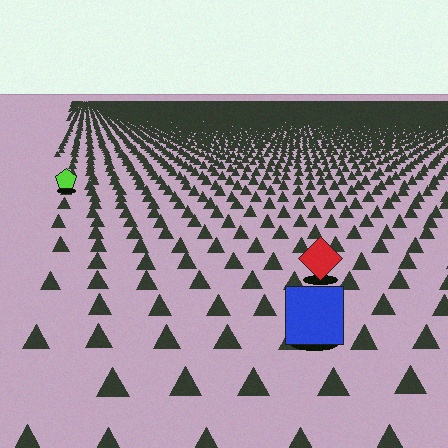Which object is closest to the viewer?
The blue square is closest. The texture marks near it are larger and more spread out.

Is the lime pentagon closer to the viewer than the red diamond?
No. The red diamond is closer — you can tell from the texture gradient: the ground texture is coarser near it.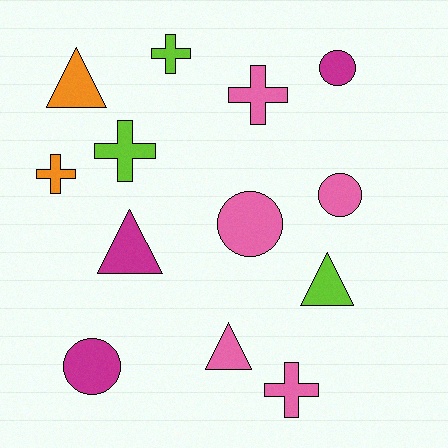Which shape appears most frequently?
Cross, with 5 objects.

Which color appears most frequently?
Pink, with 5 objects.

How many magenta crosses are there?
There are no magenta crosses.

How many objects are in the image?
There are 13 objects.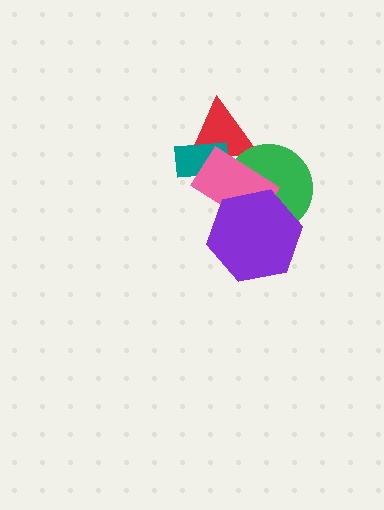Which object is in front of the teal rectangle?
The pink rectangle is in front of the teal rectangle.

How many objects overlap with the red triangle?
3 objects overlap with the red triangle.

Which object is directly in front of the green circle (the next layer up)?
The pink rectangle is directly in front of the green circle.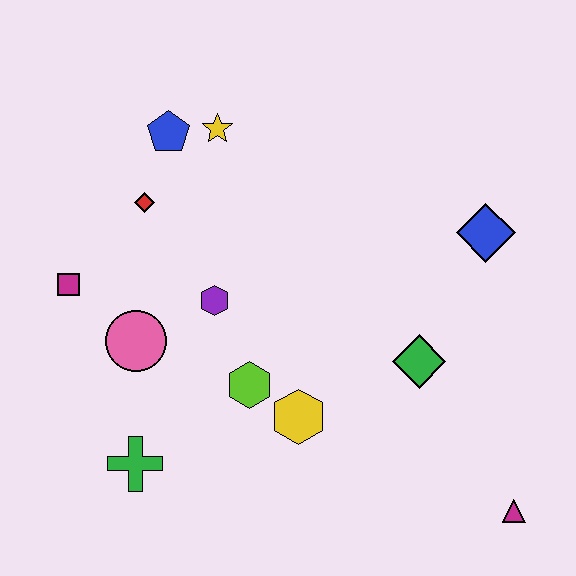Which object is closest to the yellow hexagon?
The lime hexagon is closest to the yellow hexagon.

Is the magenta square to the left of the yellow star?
Yes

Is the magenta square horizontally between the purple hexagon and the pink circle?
No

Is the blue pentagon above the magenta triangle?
Yes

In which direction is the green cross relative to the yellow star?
The green cross is below the yellow star.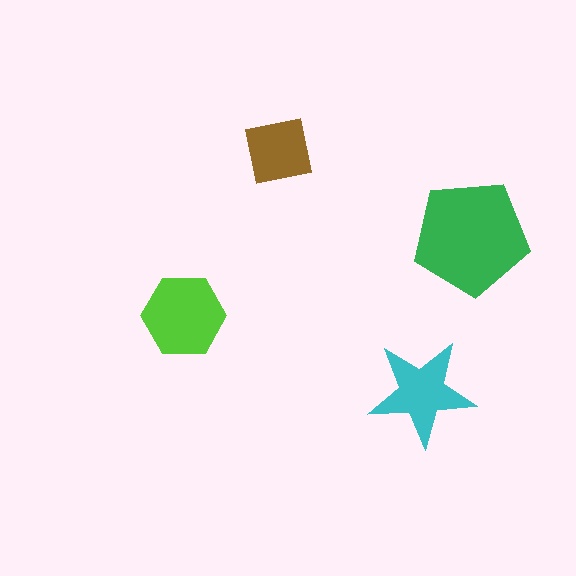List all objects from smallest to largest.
The brown square, the cyan star, the lime hexagon, the green pentagon.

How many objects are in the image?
There are 4 objects in the image.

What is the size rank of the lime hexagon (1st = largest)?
2nd.